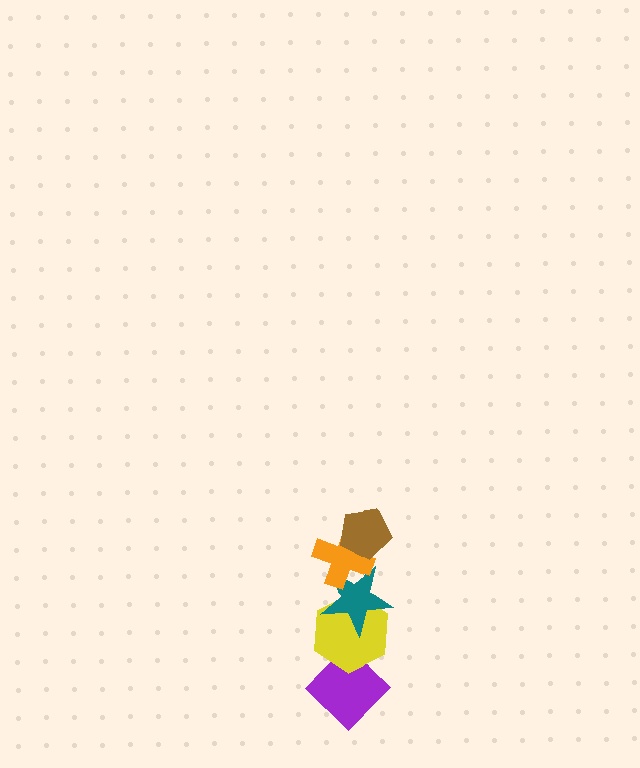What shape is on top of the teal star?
The orange cross is on top of the teal star.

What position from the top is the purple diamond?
The purple diamond is 5th from the top.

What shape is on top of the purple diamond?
The yellow hexagon is on top of the purple diamond.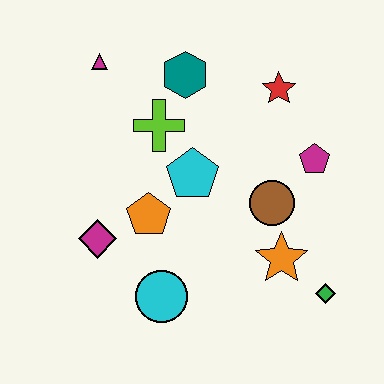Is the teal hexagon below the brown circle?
No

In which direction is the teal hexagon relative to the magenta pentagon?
The teal hexagon is to the left of the magenta pentagon.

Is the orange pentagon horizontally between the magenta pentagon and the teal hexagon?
No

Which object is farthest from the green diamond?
The magenta triangle is farthest from the green diamond.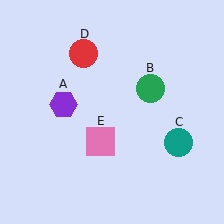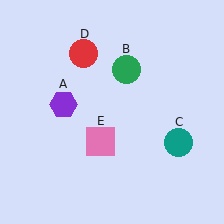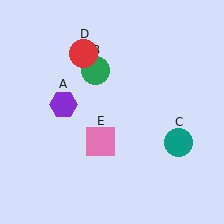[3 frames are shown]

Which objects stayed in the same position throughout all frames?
Purple hexagon (object A) and teal circle (object C) and red circle (object D) and pink square (object E) remained stationary.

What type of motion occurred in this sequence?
The green circle (object B) rotated counterclockwise around the center of the scene.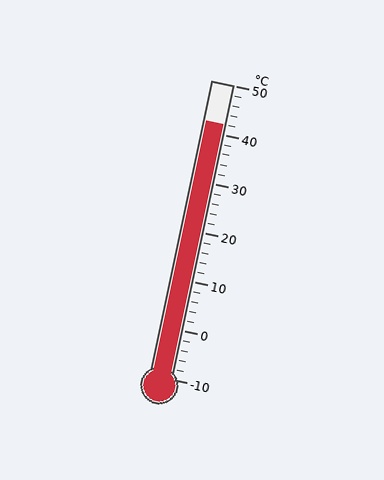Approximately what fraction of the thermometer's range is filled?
The thermometer is filled to approximately 85% of its range.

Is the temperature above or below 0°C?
The temperature is above 0°C.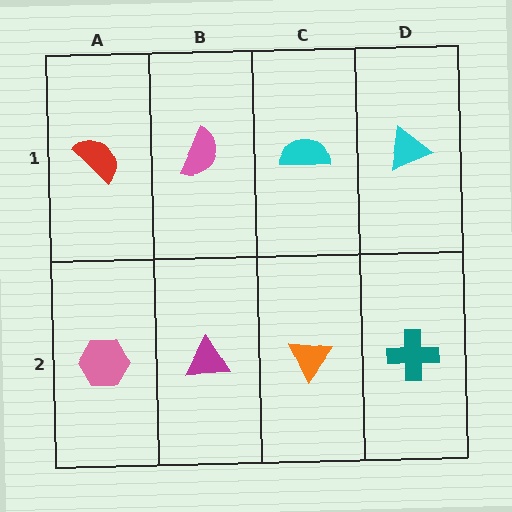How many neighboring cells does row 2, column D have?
2.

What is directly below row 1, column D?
A teal cross.